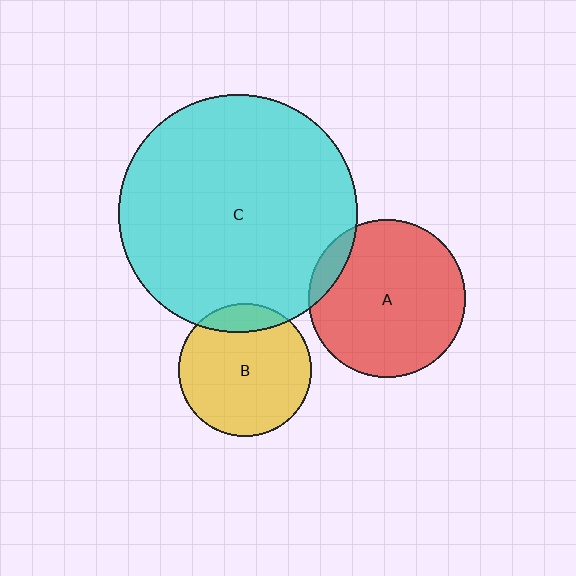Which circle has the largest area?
Circle C (cyan).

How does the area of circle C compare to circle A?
Approximately 2.3 times.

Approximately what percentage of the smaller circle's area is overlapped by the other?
Approximately 10%.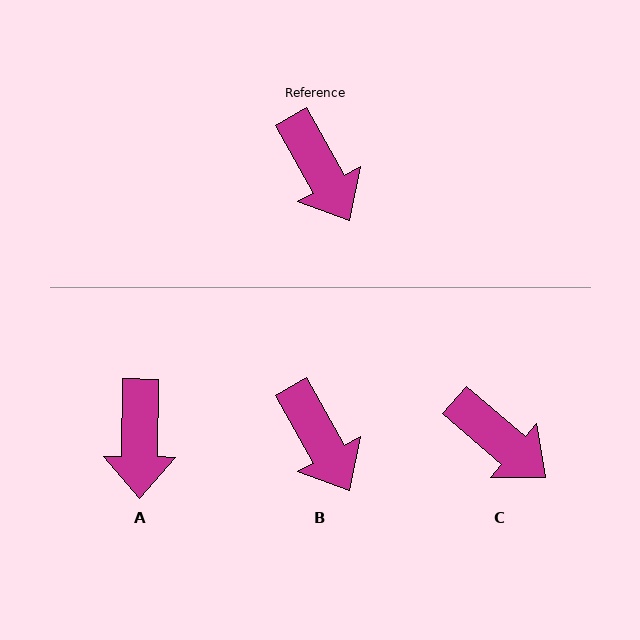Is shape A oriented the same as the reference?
No, it is off by about 30 degrees.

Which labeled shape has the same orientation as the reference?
B.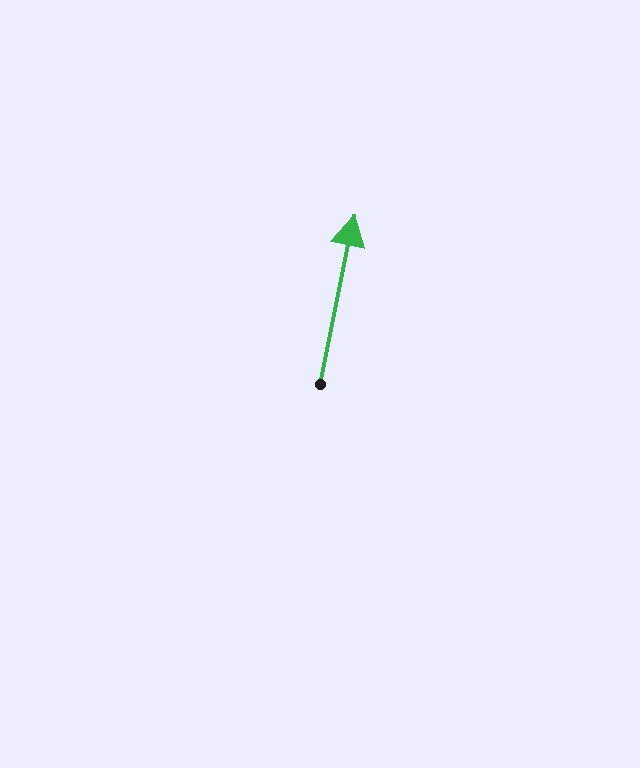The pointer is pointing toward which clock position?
Roughly 12 o'clock.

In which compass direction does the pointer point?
North.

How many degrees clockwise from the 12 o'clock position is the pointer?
Approximately 11 degrees.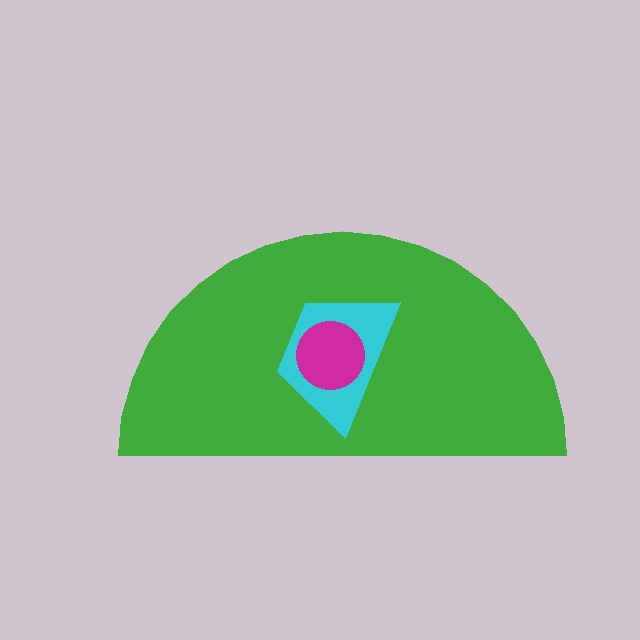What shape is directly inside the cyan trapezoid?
The magenta circle.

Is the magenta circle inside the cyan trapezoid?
Yes.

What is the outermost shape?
The green semicircle.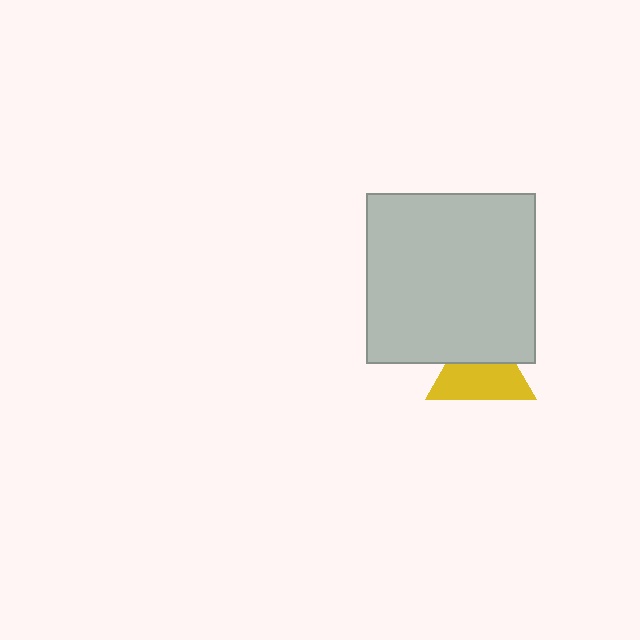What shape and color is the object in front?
The object in front is a light gray square.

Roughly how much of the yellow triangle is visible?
About half of it is visible (roughly 61%).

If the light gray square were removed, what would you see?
You would see the complete yellow triangle.